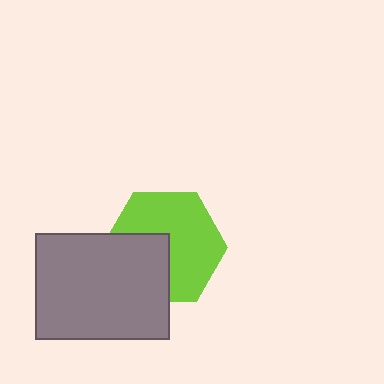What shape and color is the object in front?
The object in front is a gray rectangle.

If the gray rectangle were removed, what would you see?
You would see the complete lime hexagon.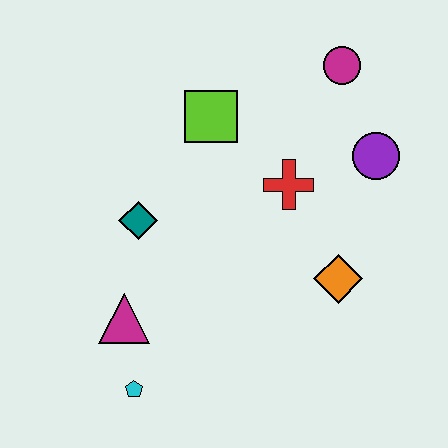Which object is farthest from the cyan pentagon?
The magenta circle is farthest from the cyan pentagon.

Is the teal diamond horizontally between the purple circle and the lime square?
No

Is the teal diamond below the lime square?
Yes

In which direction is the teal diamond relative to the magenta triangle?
The teal diamond is above the magenta triangle.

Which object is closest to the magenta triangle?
The cyan pentagon is closest to the magenta triangle.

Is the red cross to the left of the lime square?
No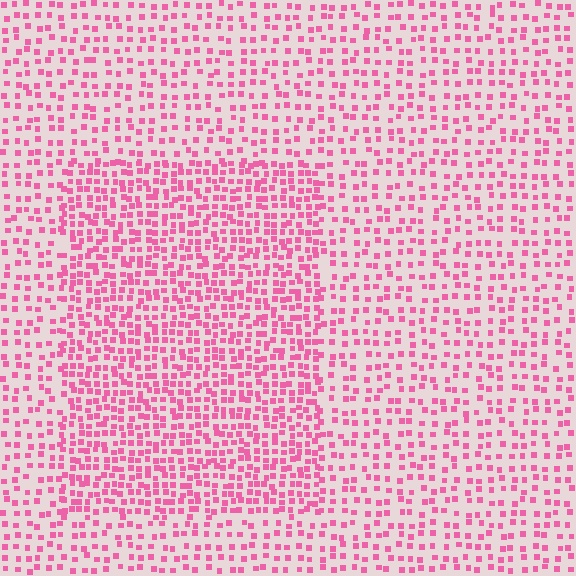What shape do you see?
I see a rectangle.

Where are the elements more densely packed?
The elements are more densely packed inside the rectangle boundary.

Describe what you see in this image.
The image contains small pink elements arranged at two different densities. A rectangle-shaped region is visible where the elements are more densely packed than the surrounding area.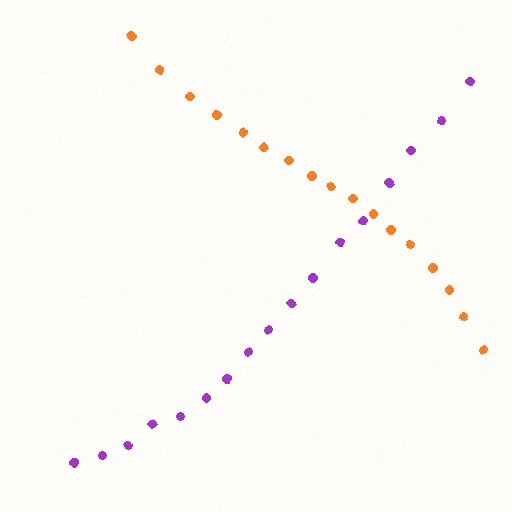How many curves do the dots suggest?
There are 2 distinct paths.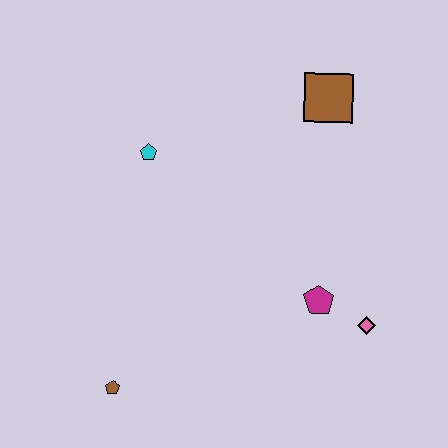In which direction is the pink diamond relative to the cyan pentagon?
The pink diamond is to the right of the cyan pentagon.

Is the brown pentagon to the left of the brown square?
Yes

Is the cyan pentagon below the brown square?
Yes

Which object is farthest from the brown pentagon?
The brown square is farthest from the brown pentagon.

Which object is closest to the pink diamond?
The magenta pentagon is closest to the pink diamond.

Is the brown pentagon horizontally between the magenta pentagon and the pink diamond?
No